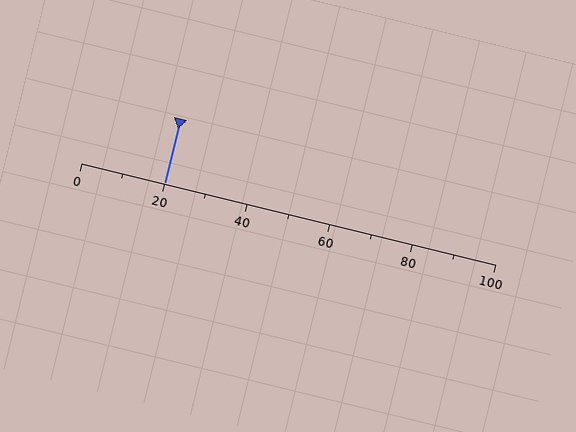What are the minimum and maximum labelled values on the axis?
The axis runs from 0 to 100.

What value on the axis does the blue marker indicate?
The marker indicates approximately 20.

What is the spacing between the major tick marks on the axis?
The major ticks are spaced 20 apart.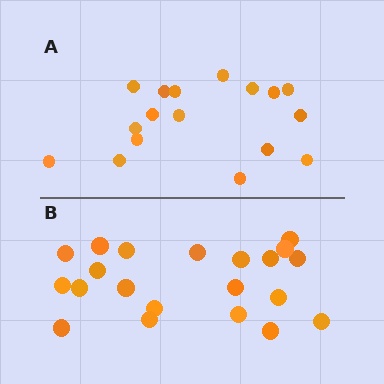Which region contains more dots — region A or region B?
Region B (the bottom region) has more dots.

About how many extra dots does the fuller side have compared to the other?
Region B has about 4 more dots than region A.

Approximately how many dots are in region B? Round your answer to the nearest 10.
About 20 dots. (The exact count is 21, which rounds to 20.)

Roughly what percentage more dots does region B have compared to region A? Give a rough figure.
About 25% more.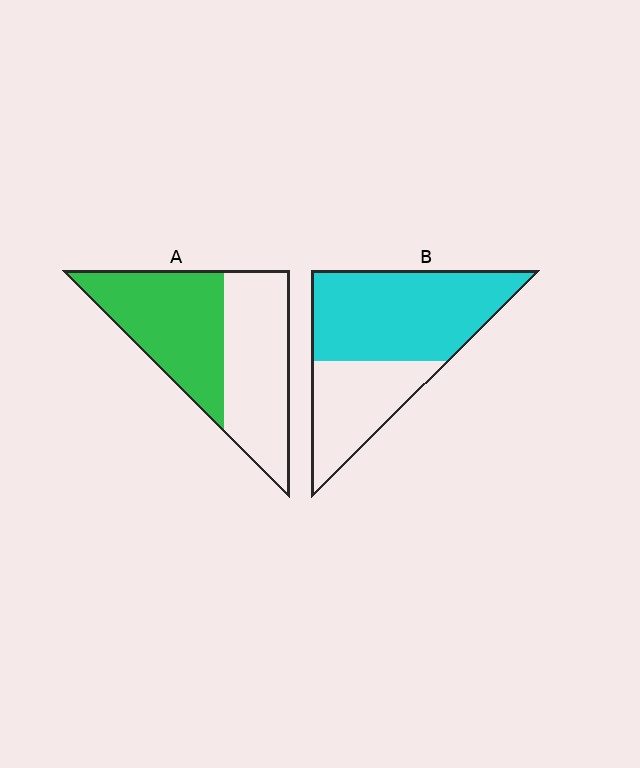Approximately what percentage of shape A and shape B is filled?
A is approximately 50% and B is approximately 65%.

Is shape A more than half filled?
Roughly half.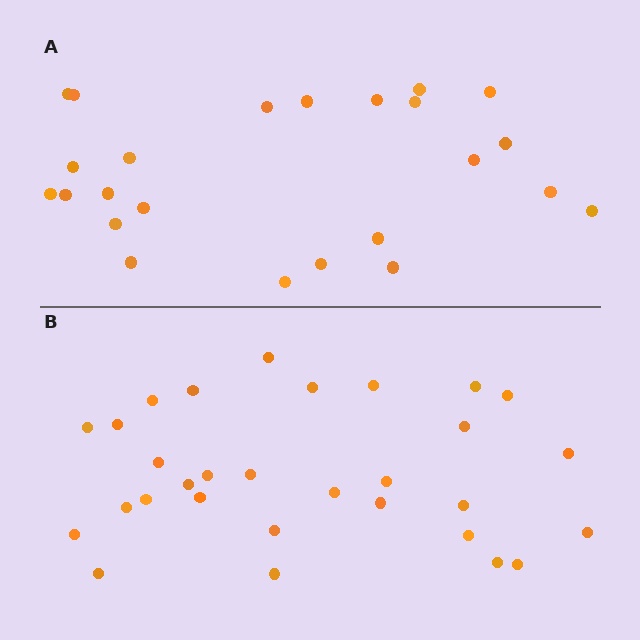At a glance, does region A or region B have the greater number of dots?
Region B (the bottom region) has more dots.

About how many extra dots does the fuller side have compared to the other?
Region B has about 6 more dots than region A.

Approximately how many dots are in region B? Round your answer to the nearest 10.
About 30 dots.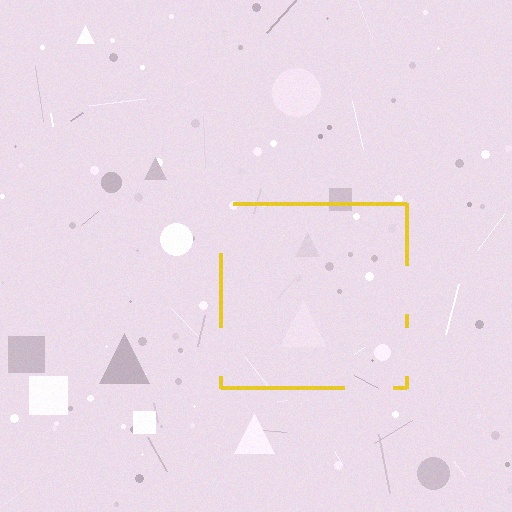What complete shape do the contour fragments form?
The contour fragments form a square.